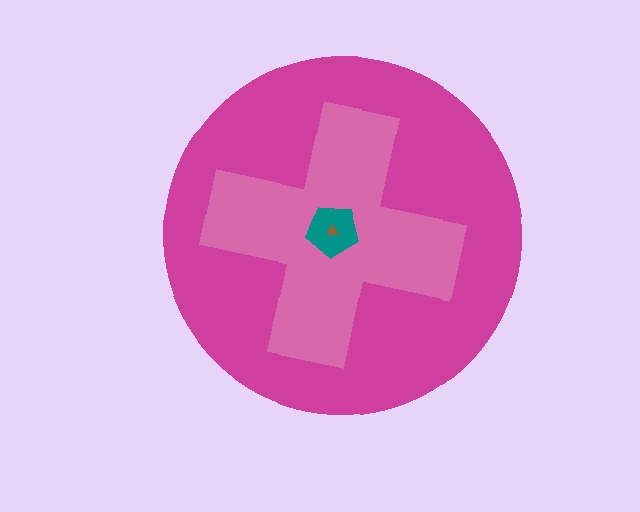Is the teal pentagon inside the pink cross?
Yes.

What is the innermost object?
The brown triangle.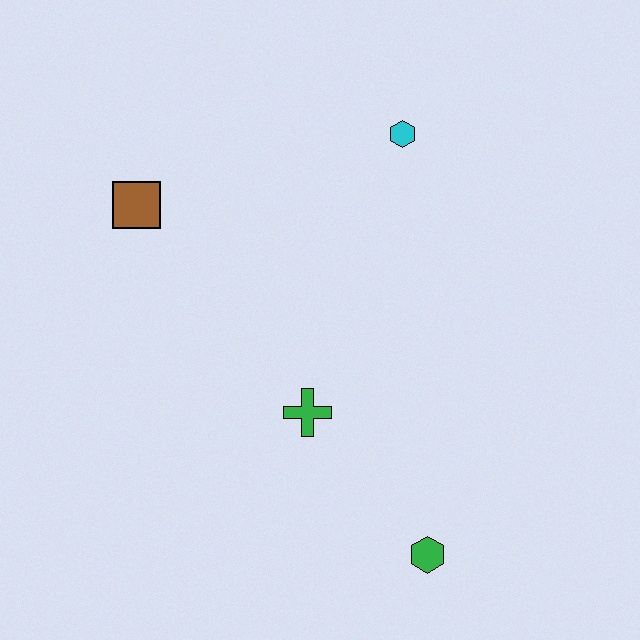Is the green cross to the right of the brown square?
Yes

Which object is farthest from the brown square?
The green hexagon is farthest from the brown square.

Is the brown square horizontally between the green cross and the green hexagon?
No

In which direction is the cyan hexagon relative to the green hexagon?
The cyan hexagon is above the green hexagon.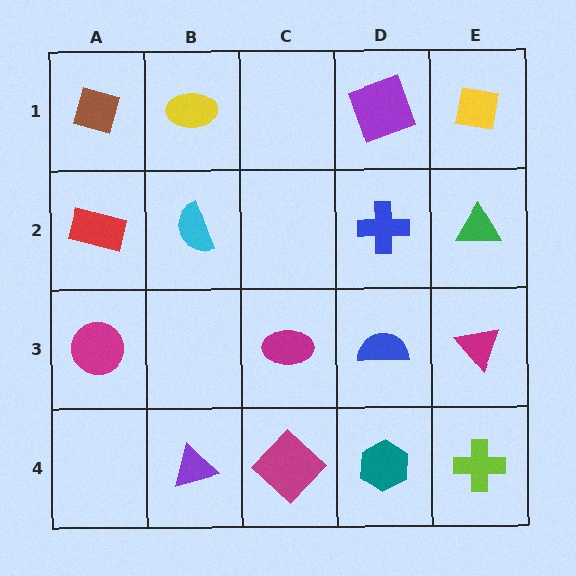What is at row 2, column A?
A red rectangle.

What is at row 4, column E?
A lime cross.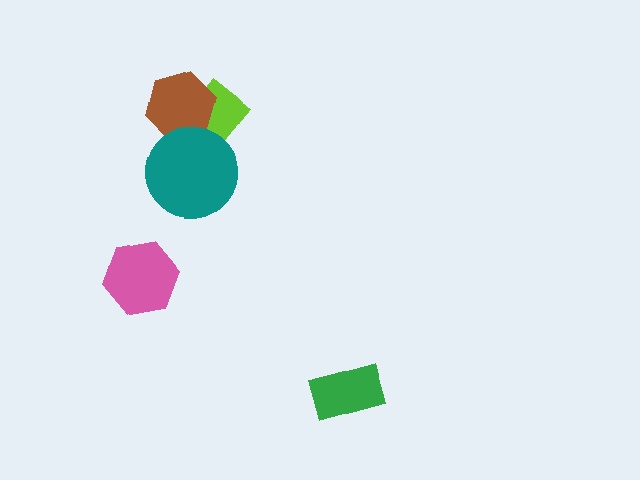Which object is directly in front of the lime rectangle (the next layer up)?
The brown hexagon is directly in front of the lime rectangle.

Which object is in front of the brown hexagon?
The teal circle is in front of the brown hexagon.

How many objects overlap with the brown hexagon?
2 objects overlap with the brown hexagon.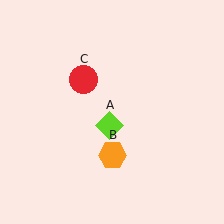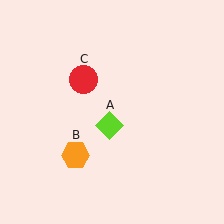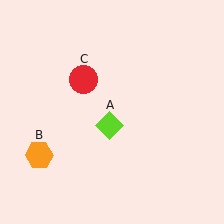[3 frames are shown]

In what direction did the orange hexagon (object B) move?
The orange hexagon (object B) moved left.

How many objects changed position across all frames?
1 object changed position: orange hexagon (object B).